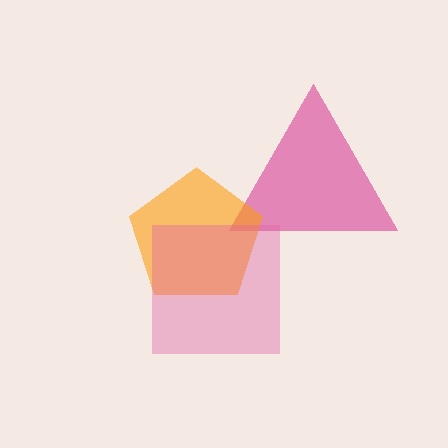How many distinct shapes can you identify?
There are 3 distinct shapes: a magenta triangle, an orange pentagon, a pink square.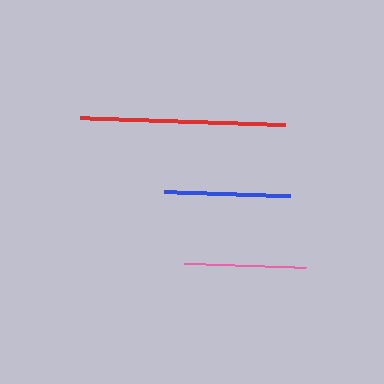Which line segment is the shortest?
The pink line is the shortest at approximately 122 pixels.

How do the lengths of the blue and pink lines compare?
The blue and pink lines are approximately the same length.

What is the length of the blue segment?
The blue segment is approximately 126 pixels long.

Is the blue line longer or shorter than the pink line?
The blue line is longer than the pink line.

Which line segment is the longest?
The red line is the longest at approximately 205 pixels.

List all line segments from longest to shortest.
From longest to shortest: red, blue, pink.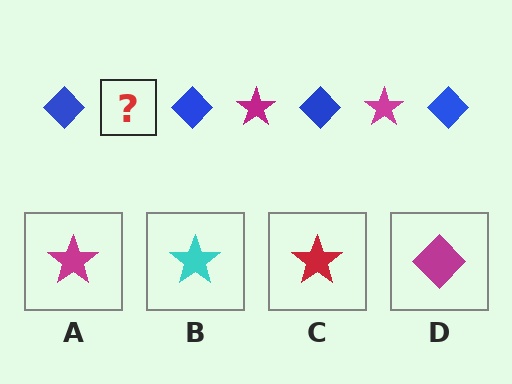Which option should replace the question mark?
Option A.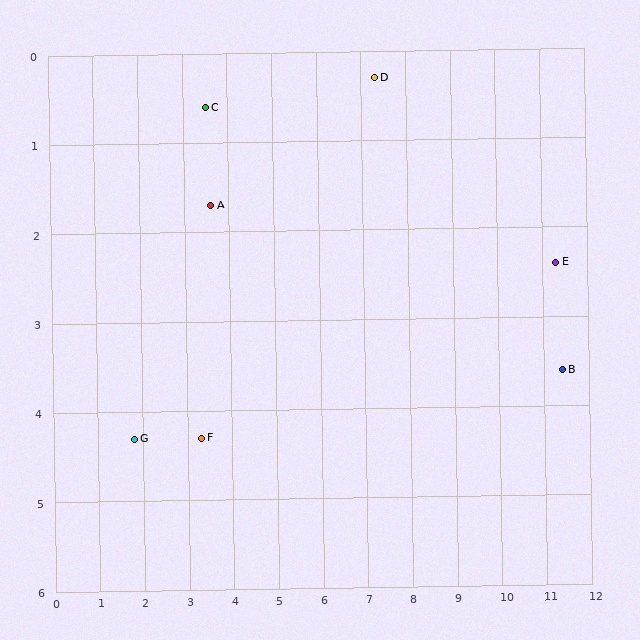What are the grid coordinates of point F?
Point F is at approximately (3.3, 4.3).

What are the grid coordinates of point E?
Point E is at approximately (11.3, 2.4).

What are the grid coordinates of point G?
Point G is at approximately (1.8, 4.3).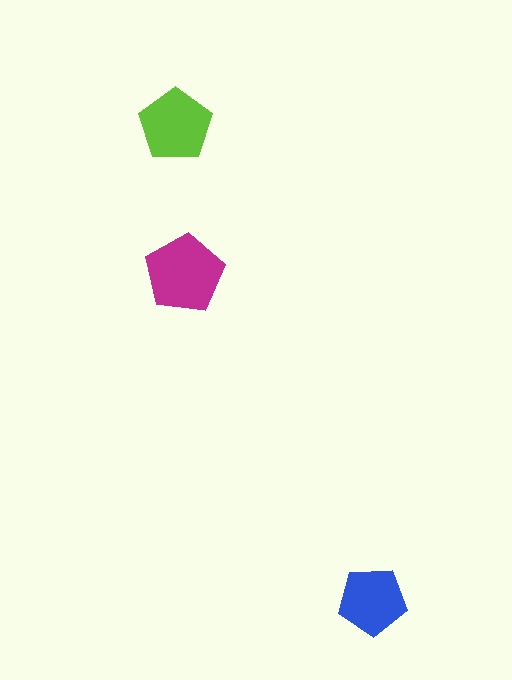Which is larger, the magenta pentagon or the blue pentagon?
The magenta one.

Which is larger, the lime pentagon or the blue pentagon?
The lime one.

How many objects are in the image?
There are 3 objects in the image.